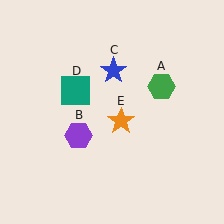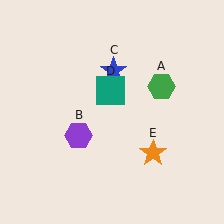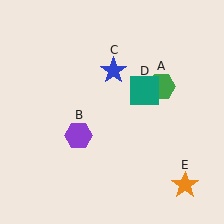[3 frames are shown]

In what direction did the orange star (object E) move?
The orange star (object E) moved down and to the right.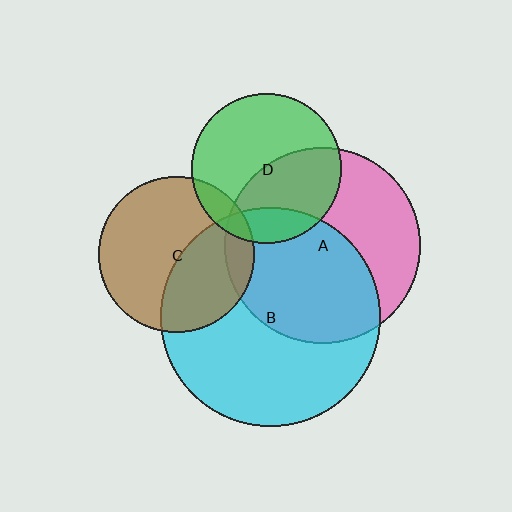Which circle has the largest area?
Circle B (cyan).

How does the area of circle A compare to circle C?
Approximately 1.6 times.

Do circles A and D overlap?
Yes.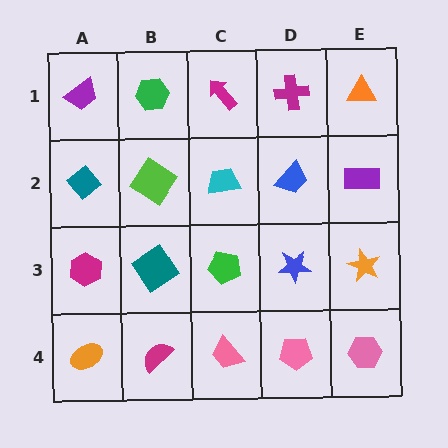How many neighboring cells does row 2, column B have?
4.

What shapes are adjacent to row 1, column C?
A cyan trapezoid (row 2, column C), a green hexagon (row 1, column B), a magenta cross (row 1, column D).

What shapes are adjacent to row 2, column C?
A magenta arrow (row 1, column C), a green pentagon (row 3, column C), a lime diamond (row 2, column B), a blue trapezoid (row 2, column D).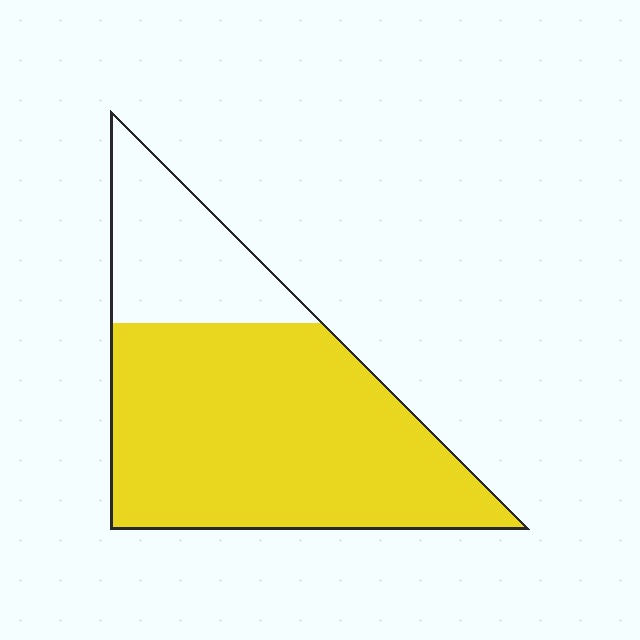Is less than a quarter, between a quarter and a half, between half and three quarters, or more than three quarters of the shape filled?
Between half and three quarters.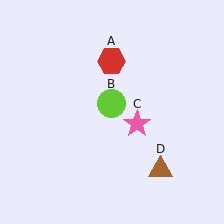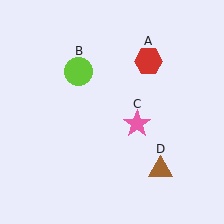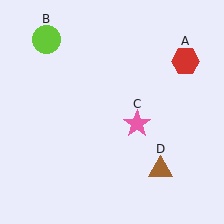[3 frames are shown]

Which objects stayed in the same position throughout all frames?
Pink star (object C) and brown triangle (object D) remained stationary.